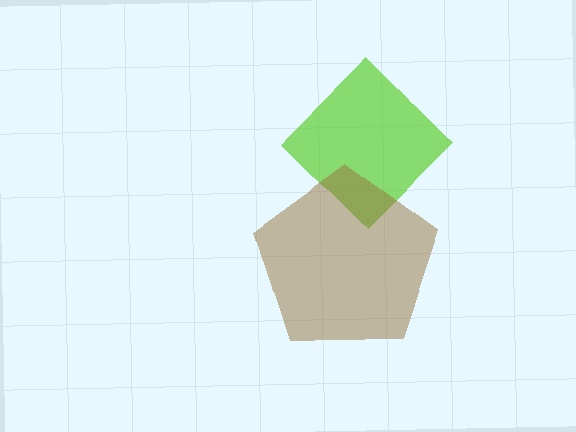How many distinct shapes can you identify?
There are 2 distinct shapes: a lime diamond, a brown pentagon.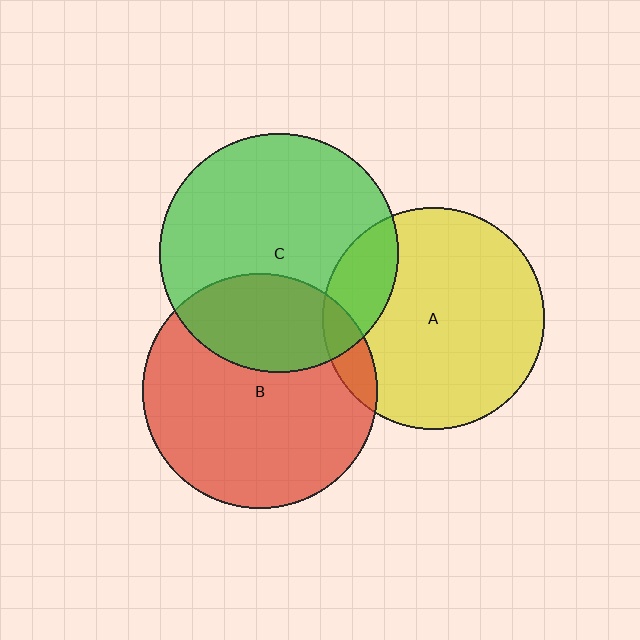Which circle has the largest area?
Circle C (green).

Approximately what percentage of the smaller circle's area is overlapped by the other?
Approximately 30%.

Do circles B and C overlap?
Yes.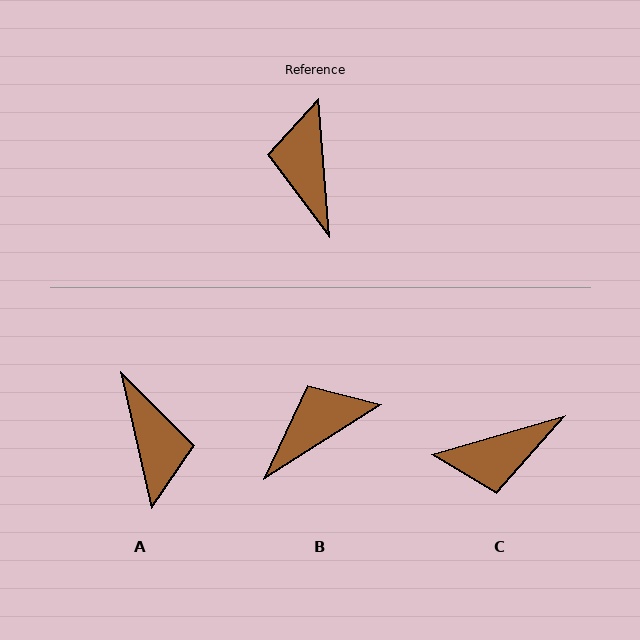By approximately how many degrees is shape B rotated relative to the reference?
Approximately 62 degrees clockwise.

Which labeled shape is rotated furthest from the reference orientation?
A, about 172 degrees away.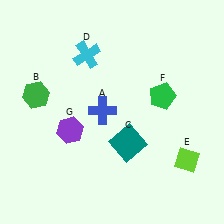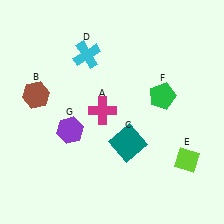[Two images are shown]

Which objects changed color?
A changed from blue to magenta. B changed from green to brown.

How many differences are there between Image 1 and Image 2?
There are 2 differences between the two images.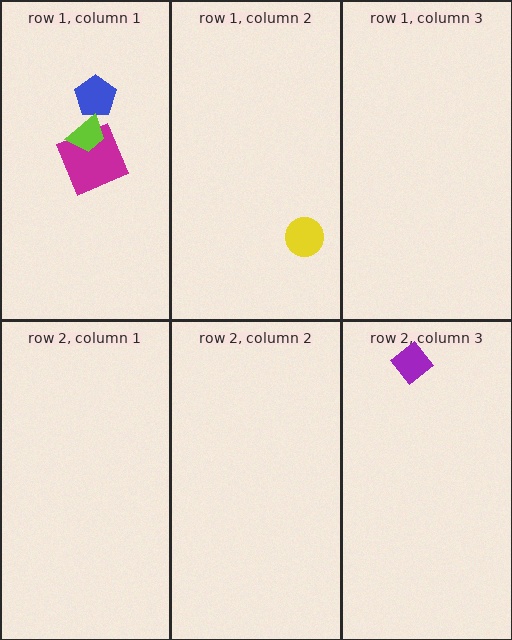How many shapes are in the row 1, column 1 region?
3.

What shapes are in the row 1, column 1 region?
The magenta square, the blue pentagon, the lime trapezoid.